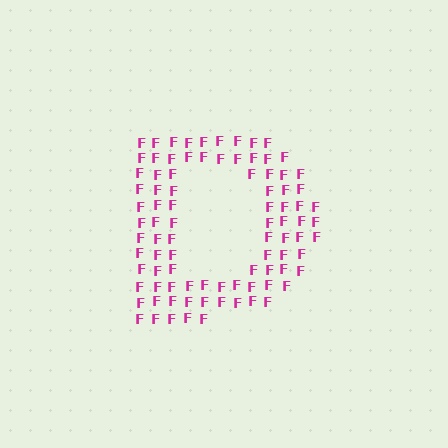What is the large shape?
The large shape is the letter D.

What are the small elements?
The small elements are letter F's.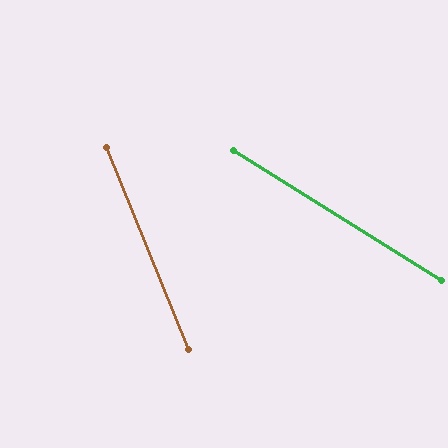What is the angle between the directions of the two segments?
Approximately 36 degrees.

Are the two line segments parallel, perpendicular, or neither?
Neither parallel nor perpendicular — they differ by about 36°.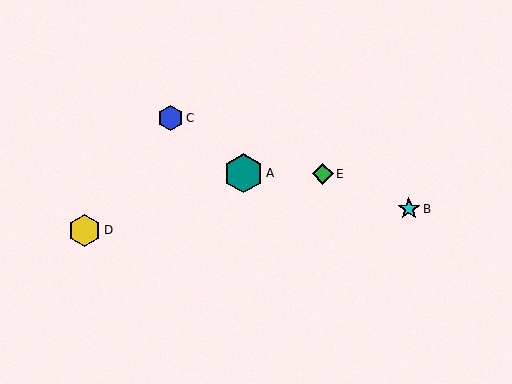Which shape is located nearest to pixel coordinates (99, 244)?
The yellow hexagon (labeled D) at (85, 230) is nearest to that location.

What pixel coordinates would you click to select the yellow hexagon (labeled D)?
Click at (85, 230) to select the yellow hexagon D.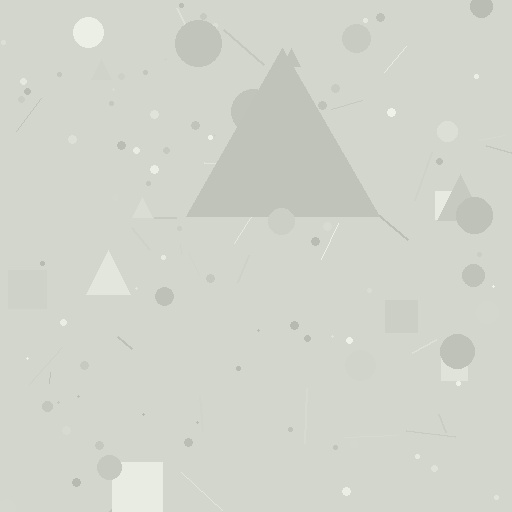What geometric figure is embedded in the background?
A triangle is embedded in the background.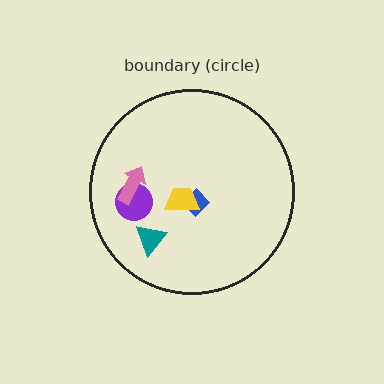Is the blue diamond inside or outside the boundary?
Inside.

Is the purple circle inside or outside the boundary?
Inside.